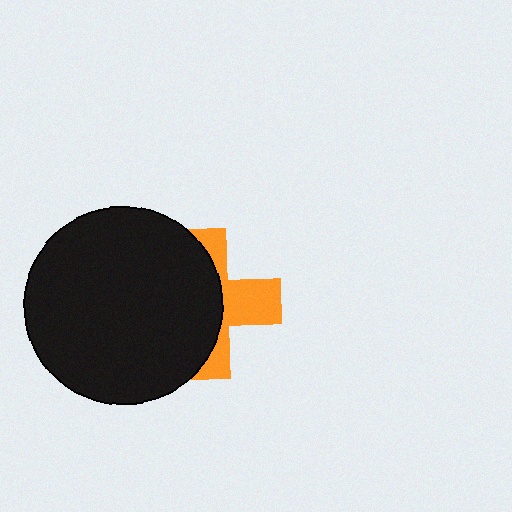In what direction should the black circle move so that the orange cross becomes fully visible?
The black circle should move left. That is the shortest direction to clear the overlap and leave the orange cross fully visible.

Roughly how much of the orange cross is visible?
A small part of it is visible (roughly 41%).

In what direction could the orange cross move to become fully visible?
The orange cross could move right. That would shift it out from behind the black circle entirely.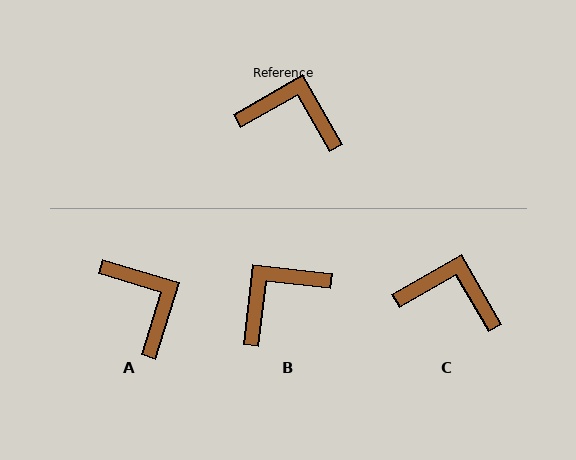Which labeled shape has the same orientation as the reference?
C.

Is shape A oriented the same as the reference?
No, it is off by about 47 degrees.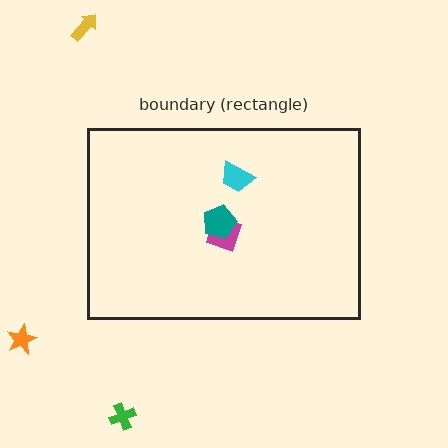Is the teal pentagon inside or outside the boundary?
Inside.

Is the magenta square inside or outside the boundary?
Inside.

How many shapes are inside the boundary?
3 inside, 3 outside.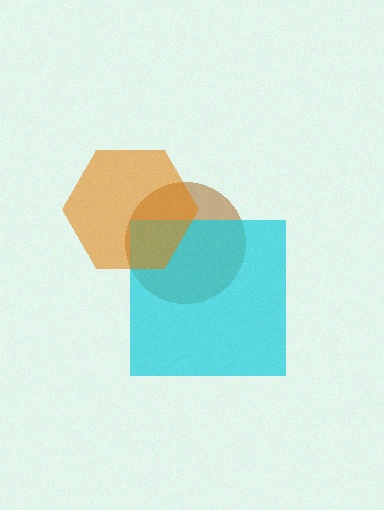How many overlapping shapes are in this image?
There are 3 overlapping shapes in the image.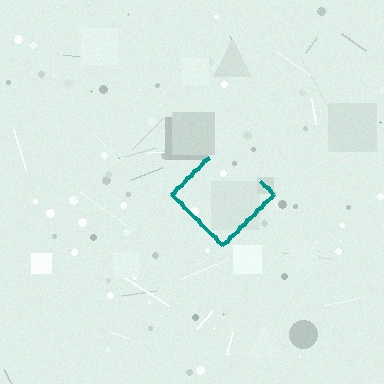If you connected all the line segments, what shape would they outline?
They would outline a diamond.